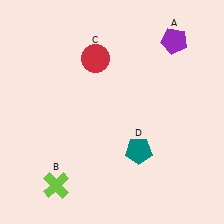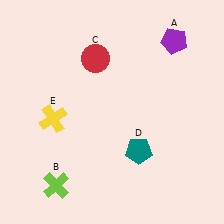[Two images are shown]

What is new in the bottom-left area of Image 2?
A yellow cross (E) was added in the bottom-left area of Image 2.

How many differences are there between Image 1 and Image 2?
There is 1 difference between the two images.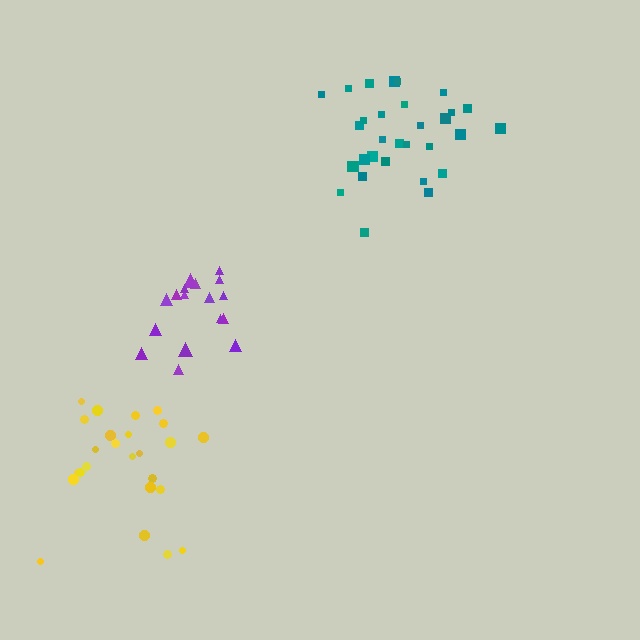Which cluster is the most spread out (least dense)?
Yellow.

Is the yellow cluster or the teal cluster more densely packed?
Teal.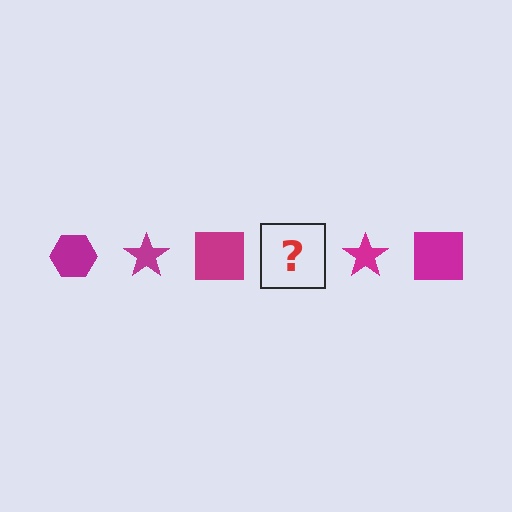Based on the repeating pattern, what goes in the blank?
The blank should be a magenta hexagon.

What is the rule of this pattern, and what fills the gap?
The rule is that the pattern cycles through hexagon, star, square shapes in magenta. The gap should be filled with a magenta hexagon.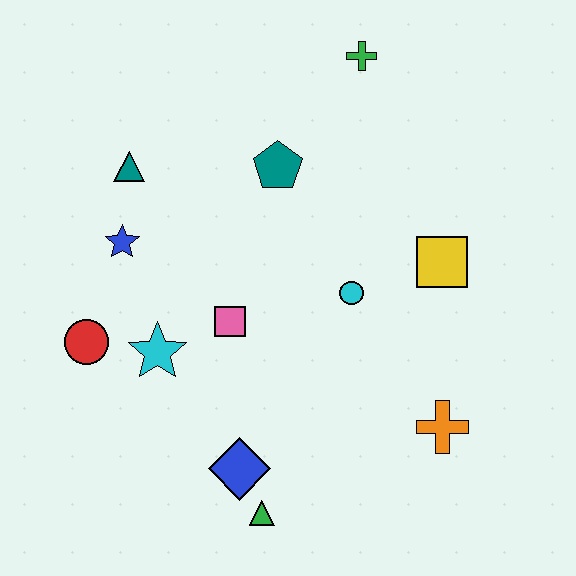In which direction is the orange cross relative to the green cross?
The orange cross is below the green cross.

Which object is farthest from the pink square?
The green cross is farthest from the pink square.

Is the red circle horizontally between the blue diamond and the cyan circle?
No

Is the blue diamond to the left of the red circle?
No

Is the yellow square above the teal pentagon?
No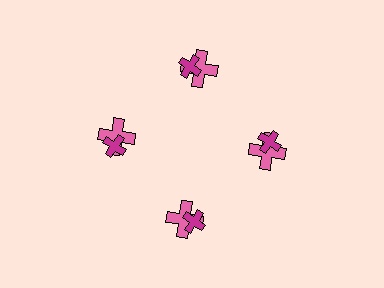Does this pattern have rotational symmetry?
Yes, this pattern has 4-fold rotational symmetry. It looks the same after rotating 90 degrees around the center.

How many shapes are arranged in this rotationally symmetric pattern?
There are 8 shapes, arranged in 4 groups of 2.